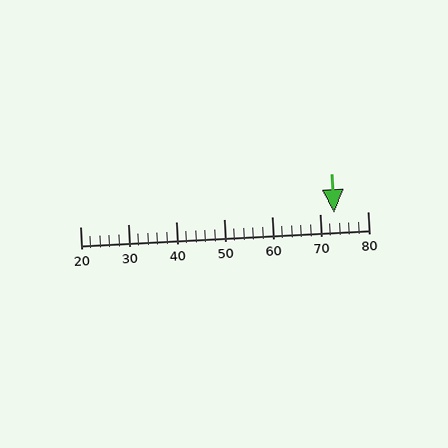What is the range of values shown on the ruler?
The ruler shows values from 20 to 80.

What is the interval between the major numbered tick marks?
The major tick marks are spaced 10 units apart.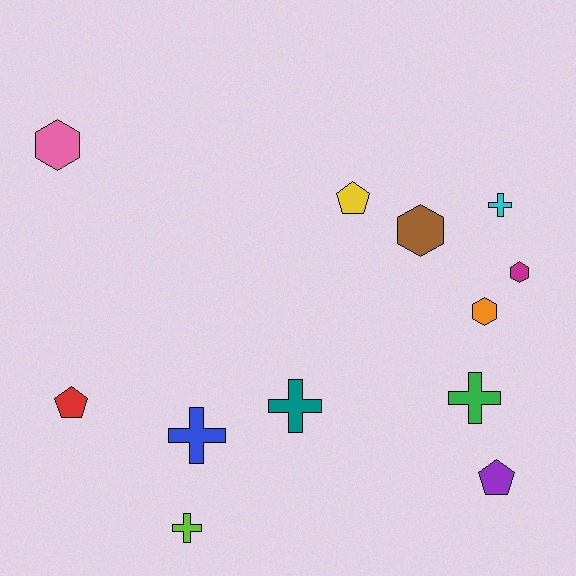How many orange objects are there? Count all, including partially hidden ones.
There is 1 orange object.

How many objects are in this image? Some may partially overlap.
There are 12 objects.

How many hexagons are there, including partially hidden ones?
There are 4 hexagons.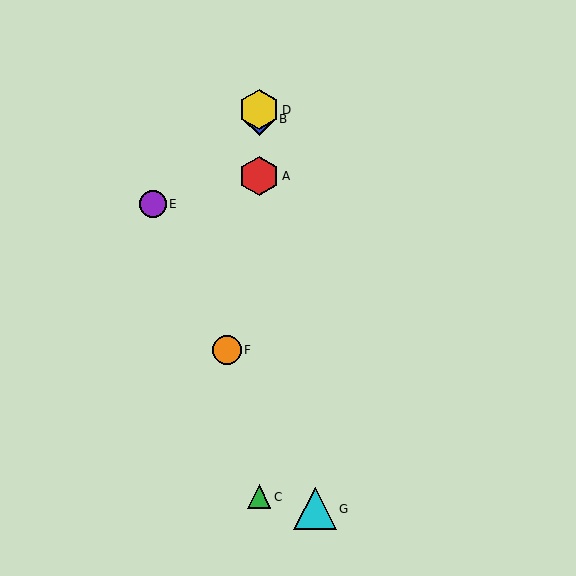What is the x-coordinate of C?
Object C is at x≈259.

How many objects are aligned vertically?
4 objects (A, B, C, D) are aligned vertically.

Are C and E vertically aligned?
No, C is at x≈259 and E is at x≈153.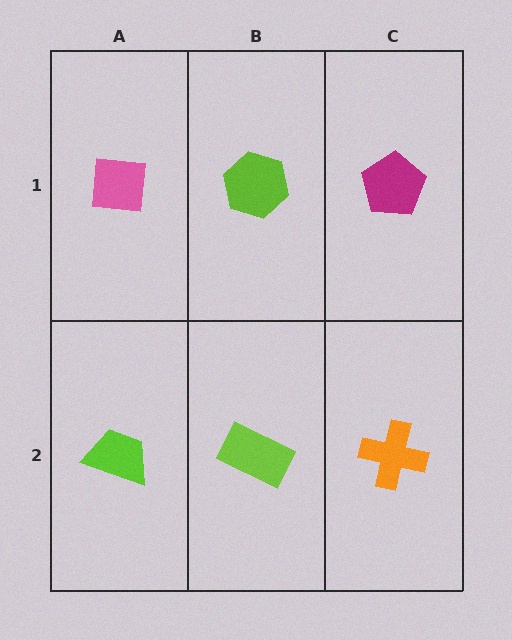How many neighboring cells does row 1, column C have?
2.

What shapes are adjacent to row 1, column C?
An orange cross (row 2, column C), a lime hexagon (row 1, column B).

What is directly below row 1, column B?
A lime rectangle.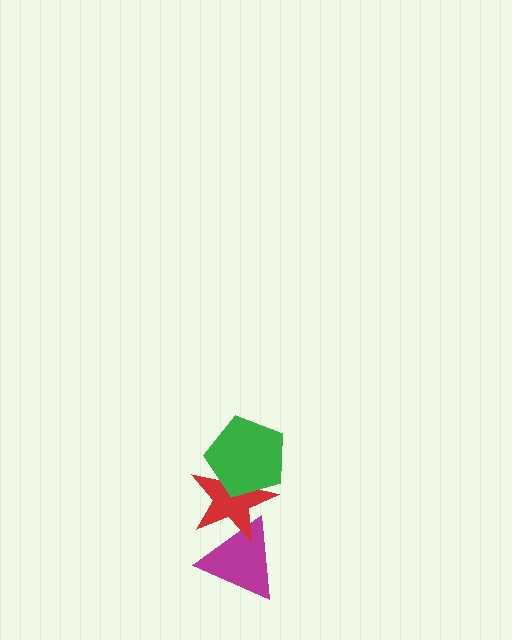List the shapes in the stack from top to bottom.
From top to bottom: the green pentagon, the red star, the magenta triangle.